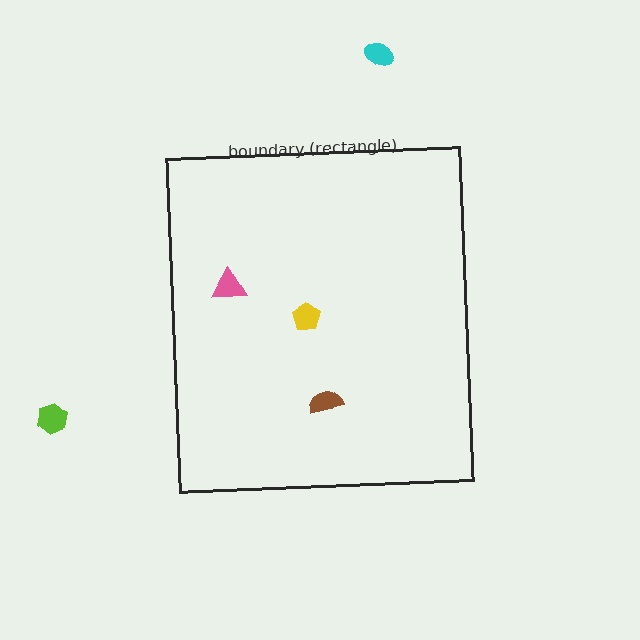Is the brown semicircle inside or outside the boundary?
Inside.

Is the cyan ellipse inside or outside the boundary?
Outside.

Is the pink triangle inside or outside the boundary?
Inside.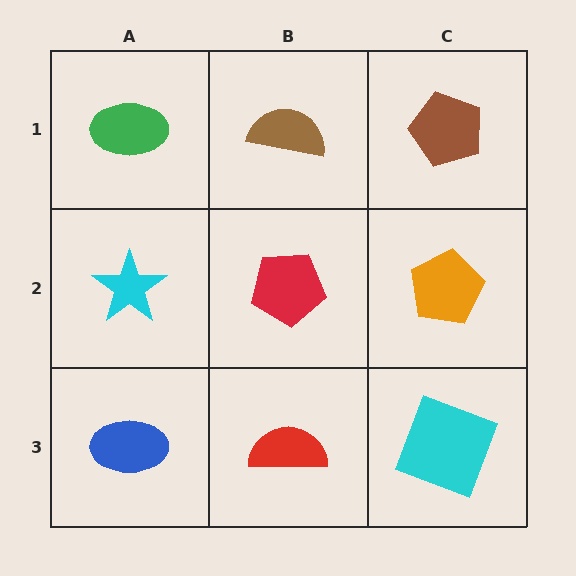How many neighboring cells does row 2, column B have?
4.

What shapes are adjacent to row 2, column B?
A brown semicircle (row 1, column B), a red semicircle (row 3, column B), a cyan star (row 2, column A), an orange pentagon (row 2, column C).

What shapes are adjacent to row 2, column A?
A green ellipse (row 1, column A), a blue ellipse (row 3, column A), a red pentagon (row 2, column B).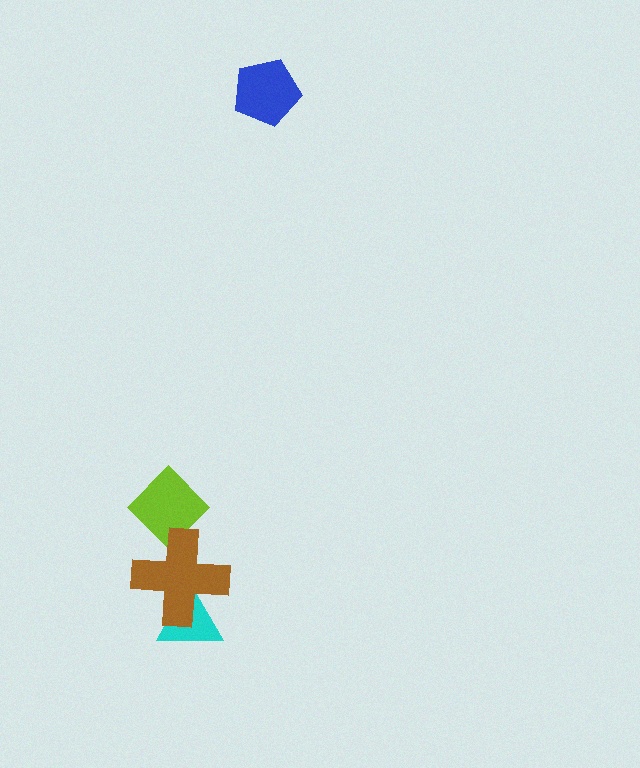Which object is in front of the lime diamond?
The brown cross is in front of the lime diamond.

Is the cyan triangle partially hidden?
Yes, it is partially covered by another shape.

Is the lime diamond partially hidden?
Yes, it is partially covered by another shape.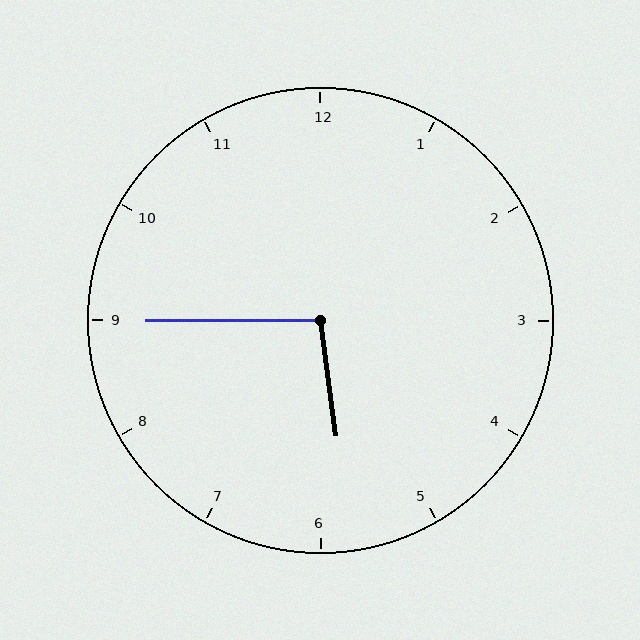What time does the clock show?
5:45.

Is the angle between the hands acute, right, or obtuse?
It is obtuse.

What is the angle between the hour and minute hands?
Approximately 98 degrees.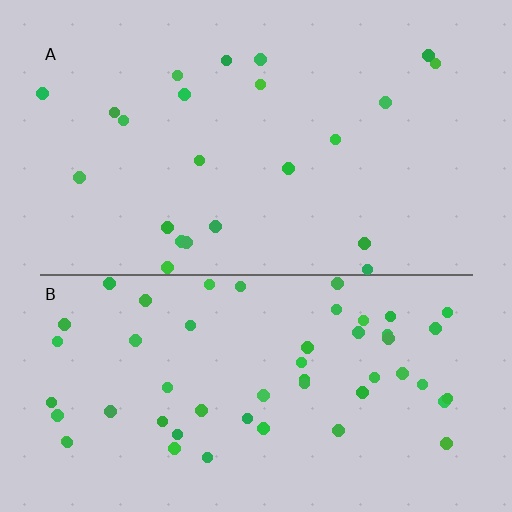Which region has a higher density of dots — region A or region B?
B (the bottom).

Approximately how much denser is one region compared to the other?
Approximately 2.3× — region B over region A.